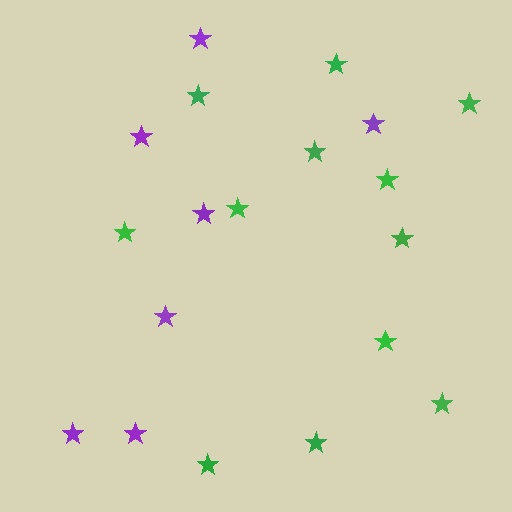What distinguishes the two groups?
There are 2 groups: one group of purple stars (7) and one group of green stars (12).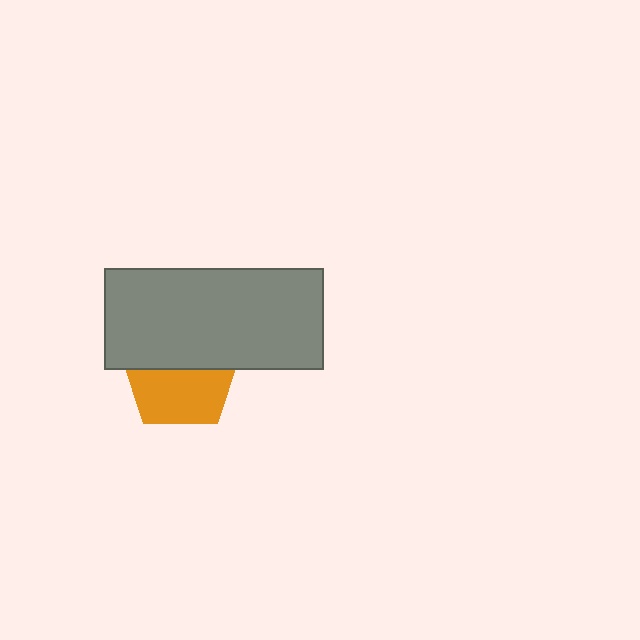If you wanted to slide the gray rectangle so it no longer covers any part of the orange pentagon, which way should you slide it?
Slide it up — that is the most direct way to separate the two shapes.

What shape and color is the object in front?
The object in front is a gray rectangle.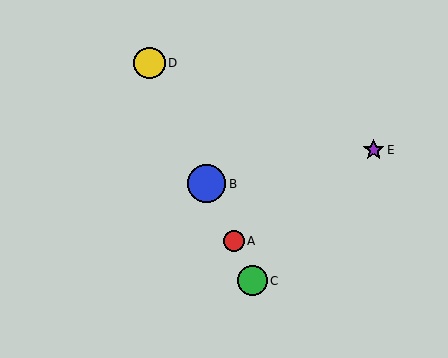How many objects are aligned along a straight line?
4 objects (A, B, C, D) are aligned along a straight line.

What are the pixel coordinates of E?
Object E is at (374, 150).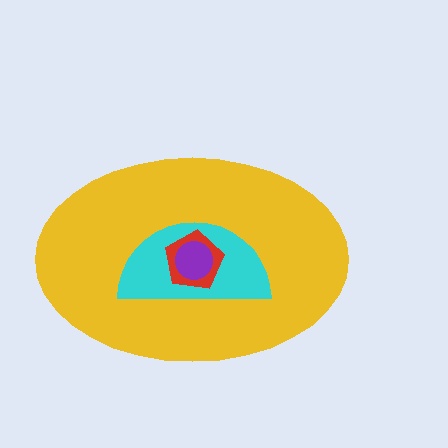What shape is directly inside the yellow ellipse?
The cyan semicircle.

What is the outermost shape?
The yellow ellipse.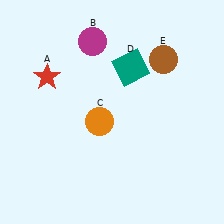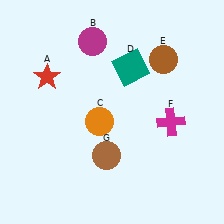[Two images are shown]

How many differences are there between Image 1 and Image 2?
There are 2 differences between the two images.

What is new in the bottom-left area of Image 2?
A brown circle (G) was added in the bottom-left area of Image 2.